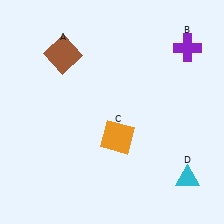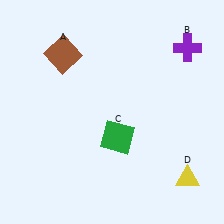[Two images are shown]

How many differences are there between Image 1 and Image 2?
There are 2 differences between the two images.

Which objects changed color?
C changed from orange to green. D changed from cyan to yellow.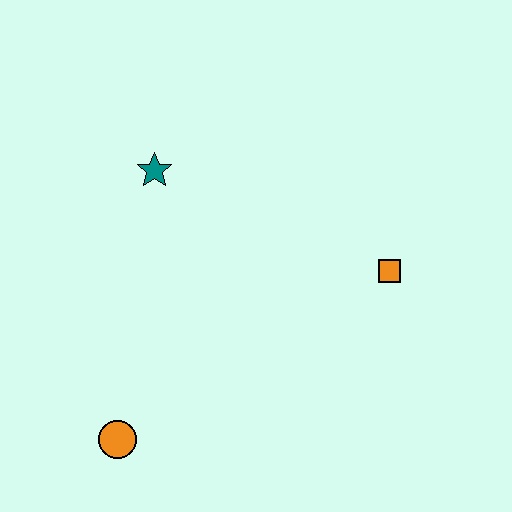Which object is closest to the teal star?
The orange square is closest to the teal star.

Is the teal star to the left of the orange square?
Yes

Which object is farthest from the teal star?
The orange circle is farthest from the teal star.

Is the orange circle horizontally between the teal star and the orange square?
No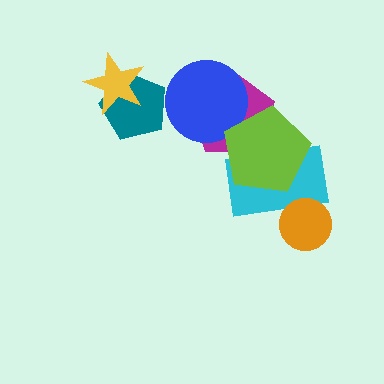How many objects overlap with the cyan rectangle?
3 objects overlap with the cyan rectangle.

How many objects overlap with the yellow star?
1 object overlaps with the yellow star.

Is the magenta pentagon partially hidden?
Yes, it is partially covered by another shape.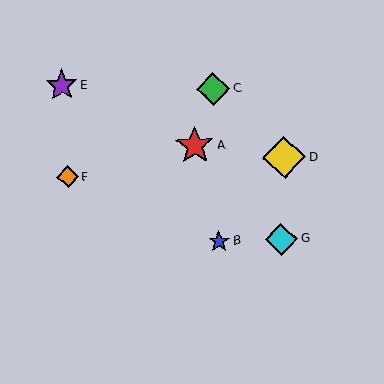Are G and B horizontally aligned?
Yes, both are at y≈239.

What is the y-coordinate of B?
Object B is at y≈242.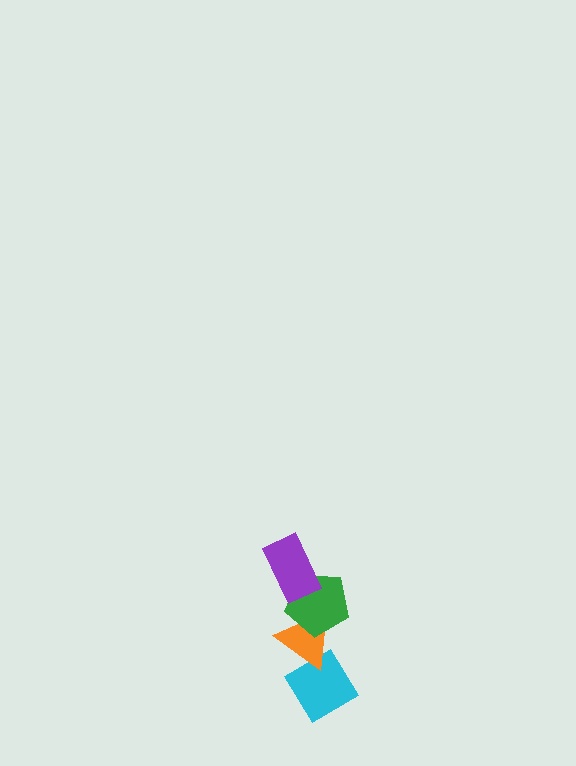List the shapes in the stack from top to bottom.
From top to bottom: the purple rectangle, the green pentagon, the orange triangle, the cyan diamond.